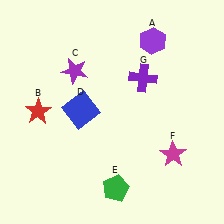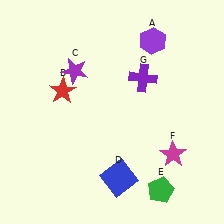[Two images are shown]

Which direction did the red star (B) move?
The red star (B) moved right.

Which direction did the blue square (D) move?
The blue square (D) moved down.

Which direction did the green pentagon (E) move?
The green pentagon (E) moved right.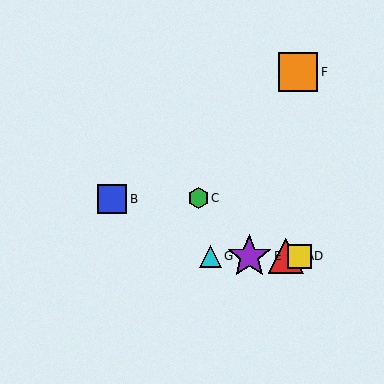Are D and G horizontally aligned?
Yes, both are at y≈256.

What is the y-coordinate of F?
Object F is at y≈72.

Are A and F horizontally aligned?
No, A is at y≈256 and F is at y≈72.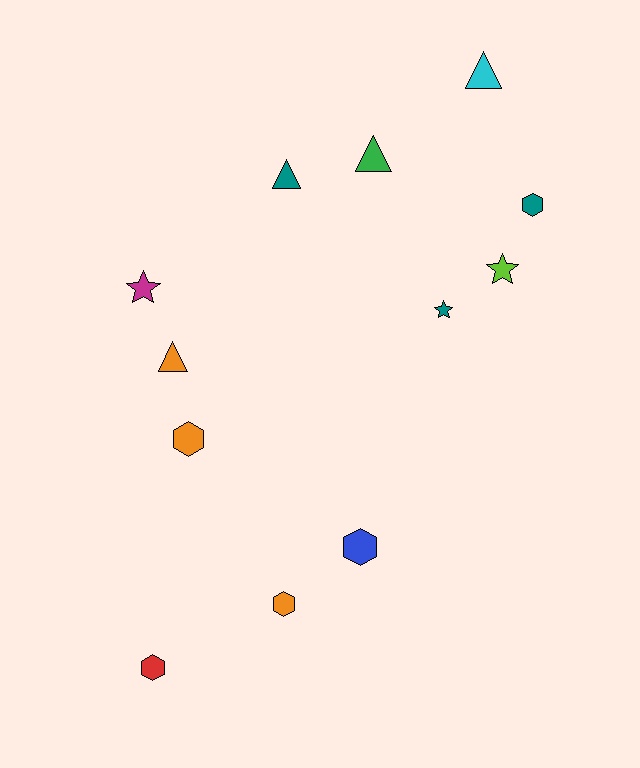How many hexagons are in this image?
There are 5 hexagons.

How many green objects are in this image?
There is 1 green object.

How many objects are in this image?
There are 12 objects.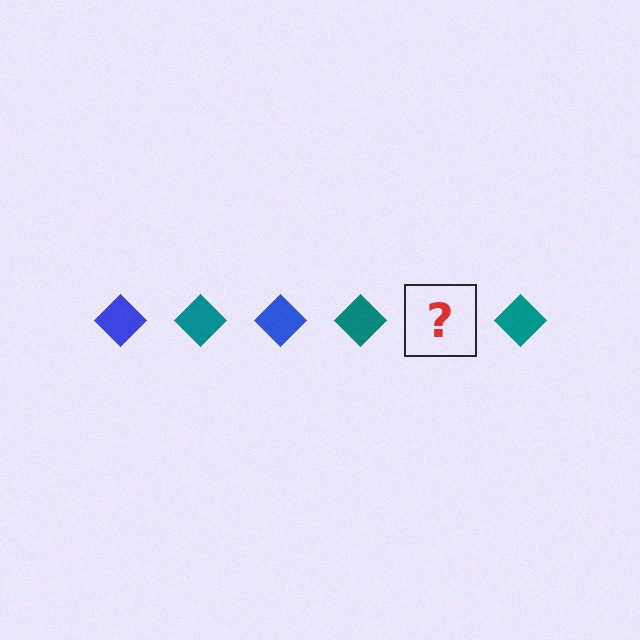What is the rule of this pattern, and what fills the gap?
The rule is that the pattern cycles through blue, teal diamonds. The gap should be filled with a blue diamond.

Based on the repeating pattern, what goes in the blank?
The blank should be a blue diamond.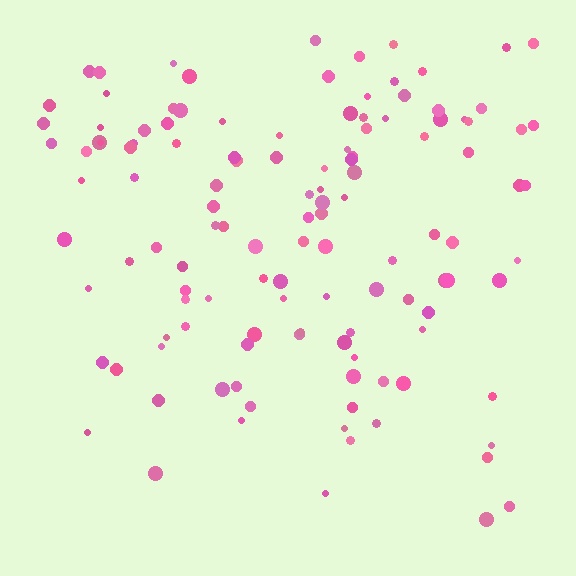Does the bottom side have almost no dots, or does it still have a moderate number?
Still a moderate number, just noticeably fewer than the top.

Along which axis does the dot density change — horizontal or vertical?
Vertical.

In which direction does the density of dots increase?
From bottom to top, with the top side densest.